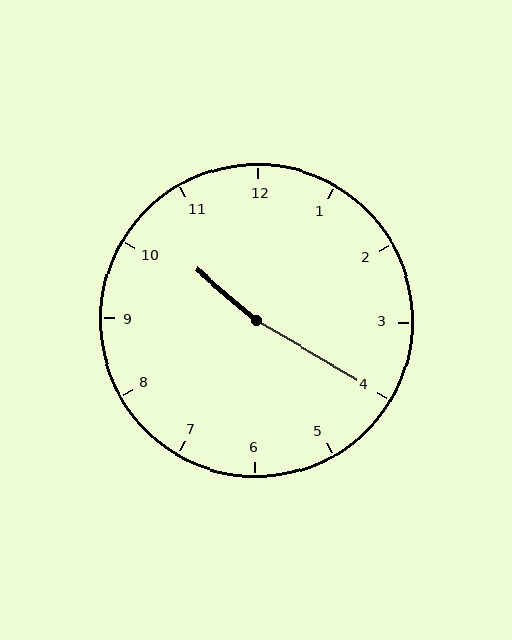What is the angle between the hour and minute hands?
Approximately 170 degrees.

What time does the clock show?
10:20.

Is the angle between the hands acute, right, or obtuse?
It is obtuse.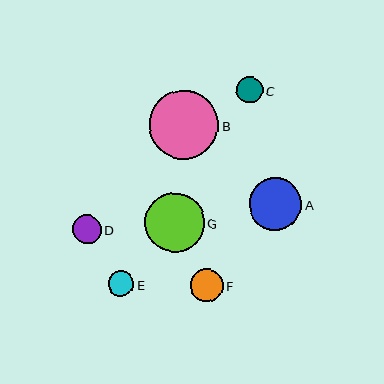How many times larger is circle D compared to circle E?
Circle D is approximately 1.1 times the size of circle E.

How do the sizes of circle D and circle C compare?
Circle D and circle C are approximately the same size.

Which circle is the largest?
Circle B is the largest with a size of approximately 69 pixels.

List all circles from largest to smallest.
From largest to smallest: B, G, A, F, D, C, E.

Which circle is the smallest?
Circle E is the smallest with a size of approximately 25 pixels.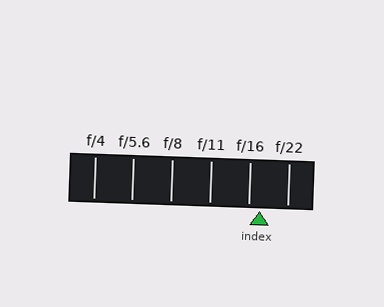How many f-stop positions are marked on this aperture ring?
There are 6 f-stop positions marked.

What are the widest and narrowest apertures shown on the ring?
The widest aperture shown is f/4 and the narrowest is f/22.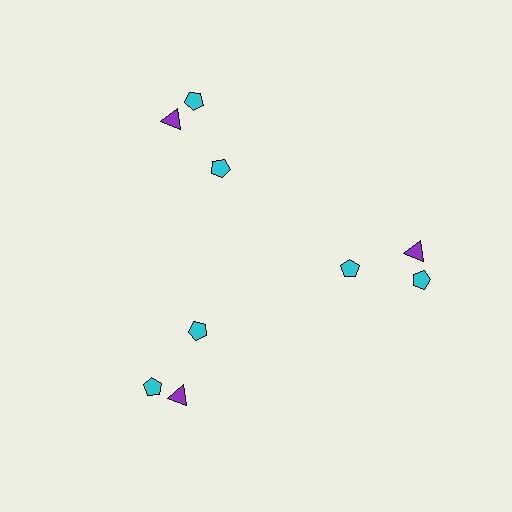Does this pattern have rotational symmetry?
Yes, this pattern has 3-fold rotational symmetry. It looks the same after rotating 120 degrees around the center.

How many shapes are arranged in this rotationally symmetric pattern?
There are 9 shapes, arranged in 3 groups of 3.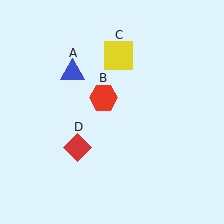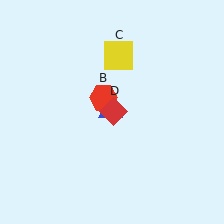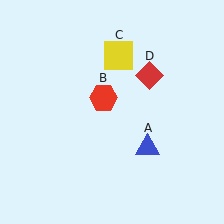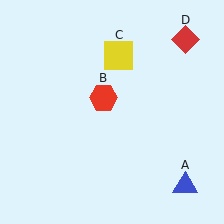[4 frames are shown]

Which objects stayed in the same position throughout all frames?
Red hexagon (object B) and yellow square (object C) remained stationary.